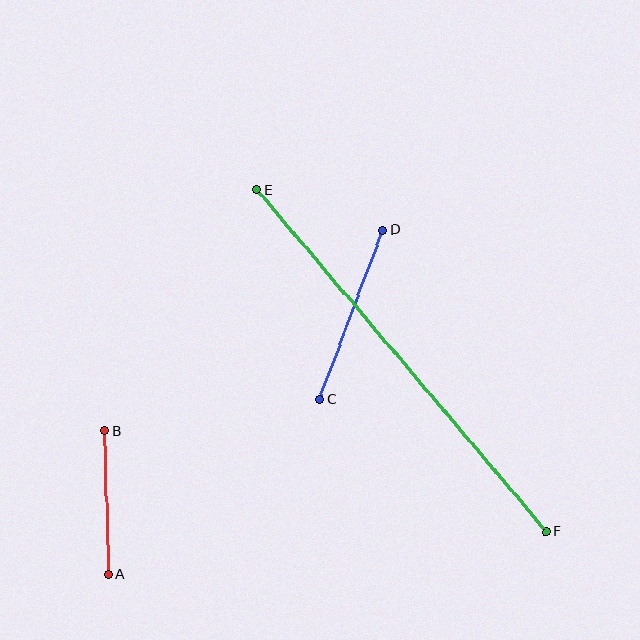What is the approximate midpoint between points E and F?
The midpoint is at approximately (402, 361) pixels.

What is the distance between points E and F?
The distance is approximately 448 pixels.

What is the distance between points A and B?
The distance is approximately 143 pixels.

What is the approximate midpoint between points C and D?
The midpoint is at approximately (351, 315) pixels.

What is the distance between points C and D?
The distance is approximately 181 pixels.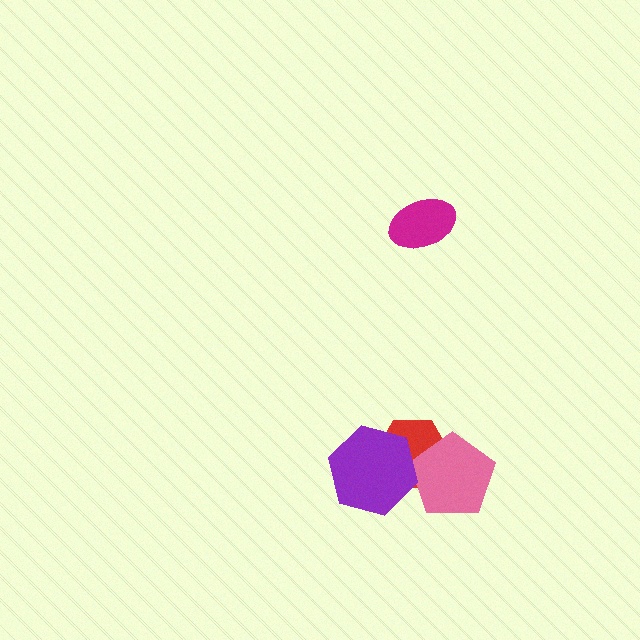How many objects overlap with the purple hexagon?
2 objects overlap with the purple hexagon.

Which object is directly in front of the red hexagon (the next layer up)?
The pink pentagon is directly in front of the red hexagon.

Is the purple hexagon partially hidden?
No, no other shape covers it.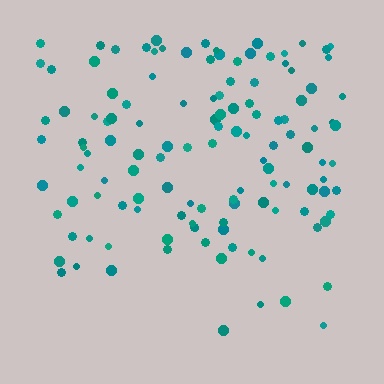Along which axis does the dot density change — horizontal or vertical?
Vertical.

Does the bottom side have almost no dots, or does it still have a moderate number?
Still a moderate number, just noticeably fewer than the top.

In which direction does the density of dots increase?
From bottom to top, with the top side densest.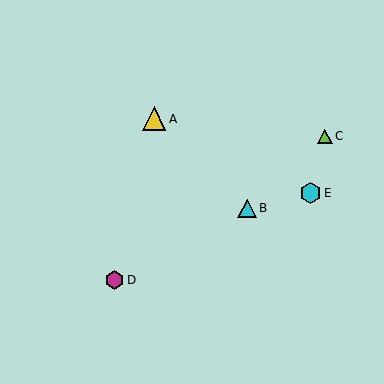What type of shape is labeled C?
Shape C is a lime triangle.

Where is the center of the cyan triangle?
The center of the cyan triangle is at (247, 208).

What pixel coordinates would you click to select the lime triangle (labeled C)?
Click at (325, 136) to select the lime triangle C.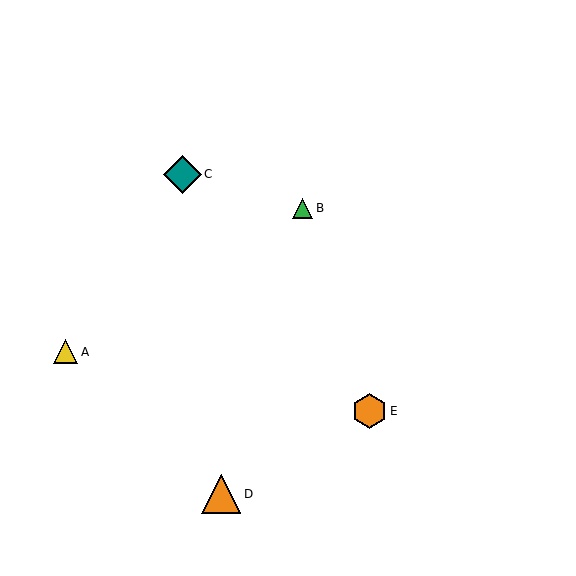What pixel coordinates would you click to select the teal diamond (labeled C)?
Click at (182, 174) to select the teal diamond C.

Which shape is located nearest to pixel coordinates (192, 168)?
The teal diamond (labeled C) at (182, 174) is nearest to that location.